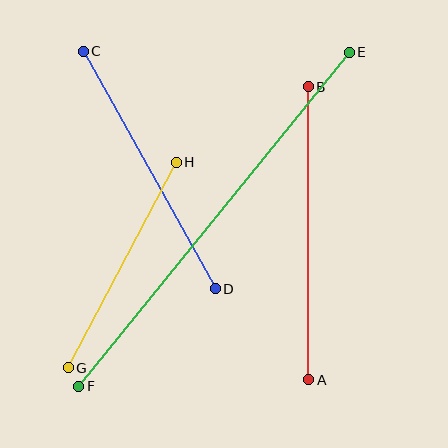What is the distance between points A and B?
The distance is approximately 293 pixels.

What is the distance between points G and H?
The distance is approximately 232 pixels.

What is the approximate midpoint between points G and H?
The midpoint is at approximately (122, 265) pixels.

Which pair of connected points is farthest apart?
Points E and F are farthest apart.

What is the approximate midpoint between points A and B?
The midpoint is at approximately (309, 233) pixels.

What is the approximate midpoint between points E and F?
The midpoint is at approximately (214, 219) pixels.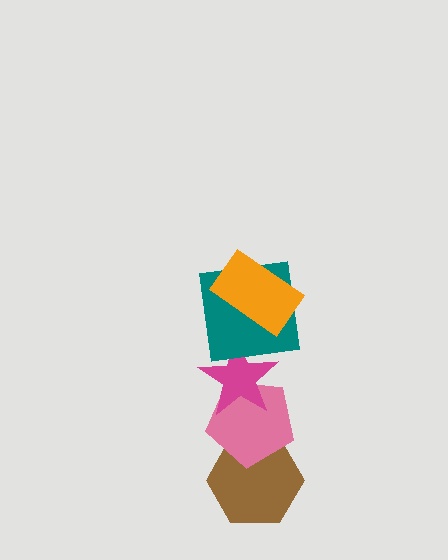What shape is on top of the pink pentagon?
The magenta star is on top of the pink pentagon.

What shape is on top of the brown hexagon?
The pink pentagon is on top of the brown hexagon.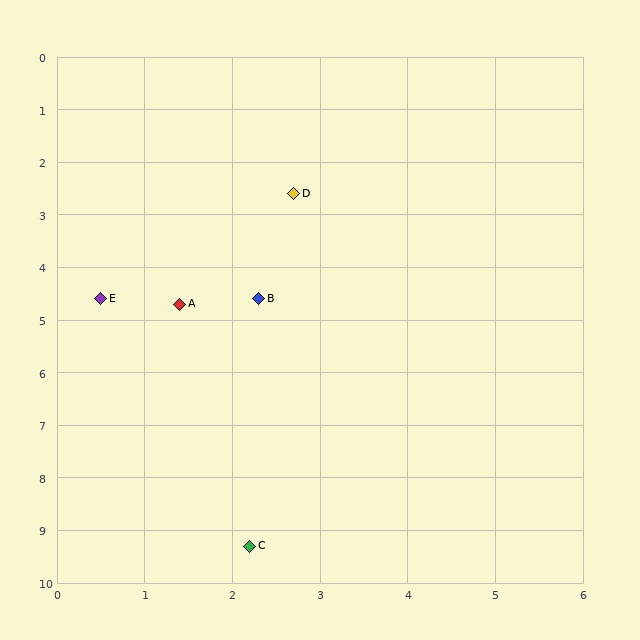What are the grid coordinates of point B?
Point B is at approximately (2.3, 4.6).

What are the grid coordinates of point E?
Point E is at approximately (0.5, 4.6).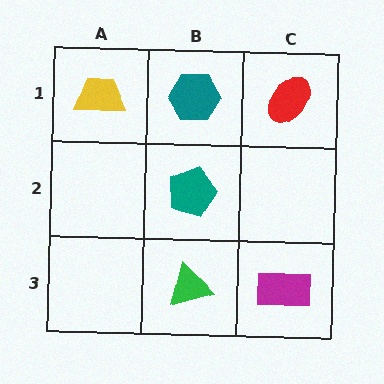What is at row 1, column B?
A teal hexagon.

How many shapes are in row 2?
1 shape.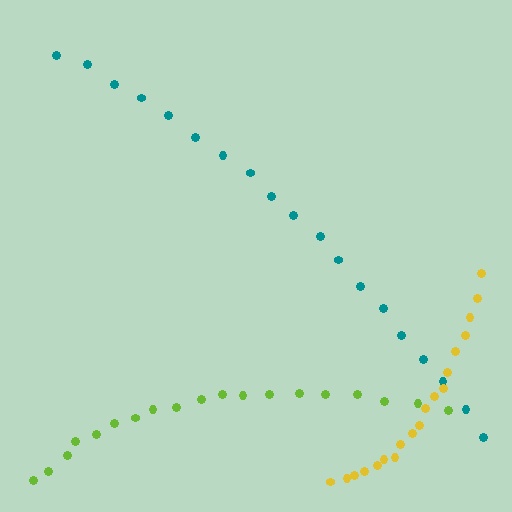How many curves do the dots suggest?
There are 3 distinct paths.